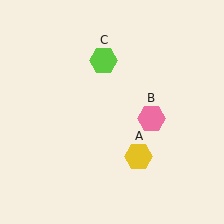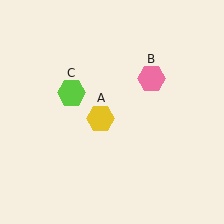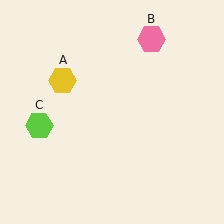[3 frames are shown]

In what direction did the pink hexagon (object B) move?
The pink hexagon (object B) moved up.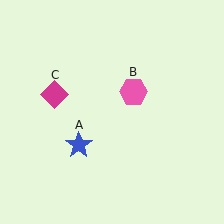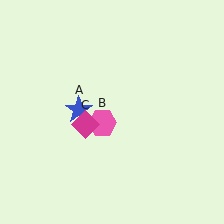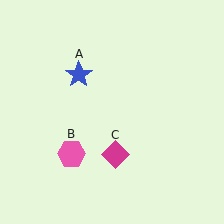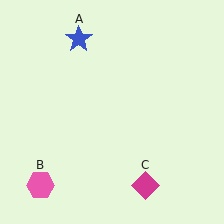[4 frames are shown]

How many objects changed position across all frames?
3 objects changed position: blue star (object A), pink hexagon (object B), magenta diamond (object C).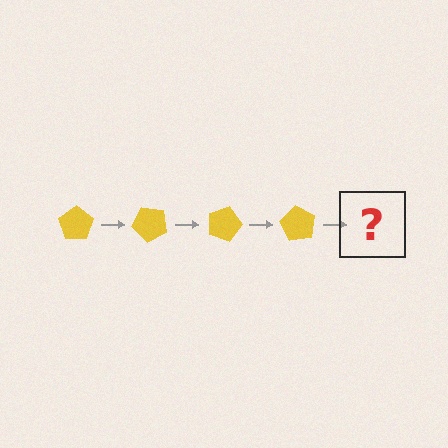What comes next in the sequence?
The next element should be a yellow pentagon rotated 180 degrees.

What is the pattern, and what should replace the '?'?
The pattern is that the pentagon rotates 45 degrees each step. The '?' should be a yellow pentagon rotated 180 degrees.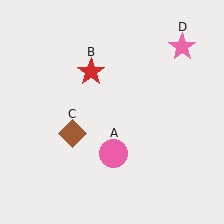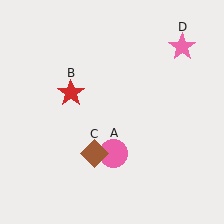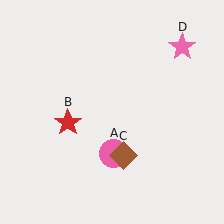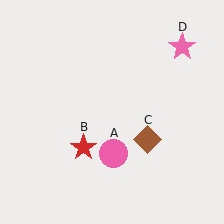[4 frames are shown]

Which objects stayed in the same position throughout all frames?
Pink circle (object A) and pink star (object D) remained stationary.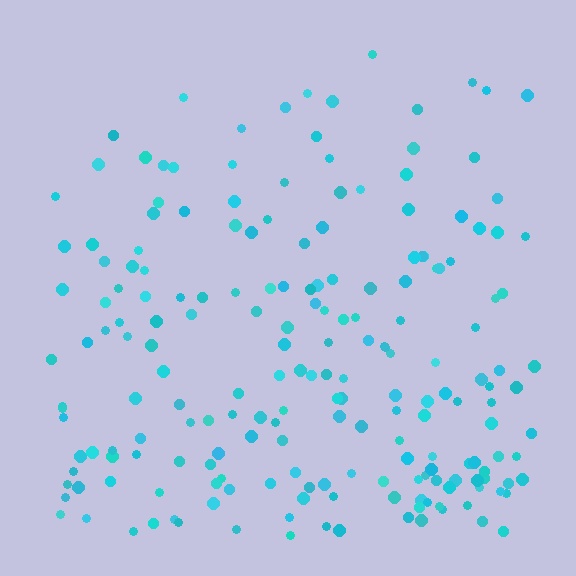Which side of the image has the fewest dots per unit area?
The top.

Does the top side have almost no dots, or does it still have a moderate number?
Still a moderate number, just noticeably fewer than the bottom.